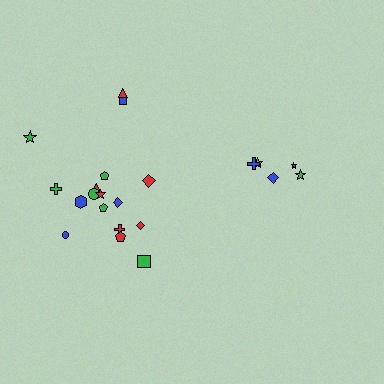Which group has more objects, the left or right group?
The left group.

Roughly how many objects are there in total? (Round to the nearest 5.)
Roughly 25 objects in total.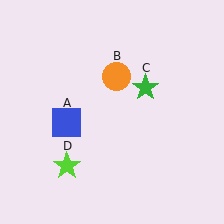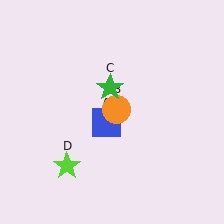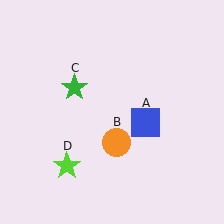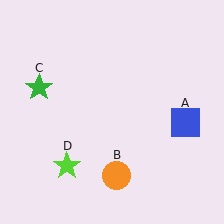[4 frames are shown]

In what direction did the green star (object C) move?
The green star (object C) moved left.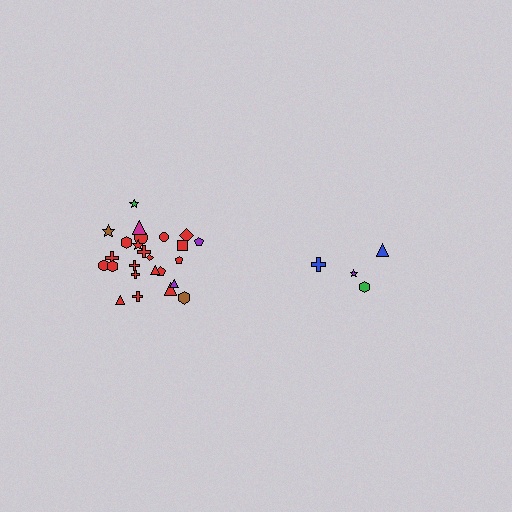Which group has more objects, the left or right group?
The left group.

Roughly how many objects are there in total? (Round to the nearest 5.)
Roughly 30 objects in total.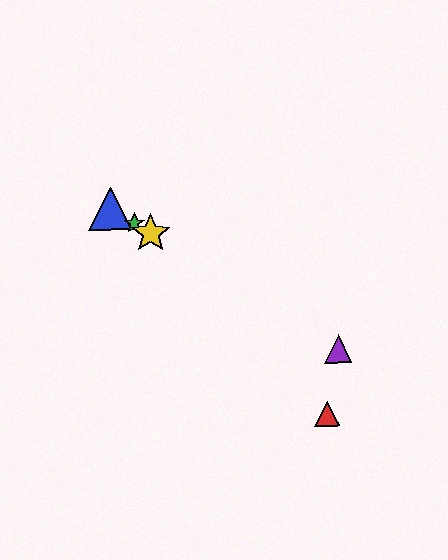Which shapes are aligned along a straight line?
The blue triangle, the green star, the yellow star, the purple triangle are aligned along a straight line.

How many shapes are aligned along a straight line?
4 shapes (the blue triangle, the green star, the yellow star, the purple triangle) are aligned along a straight line.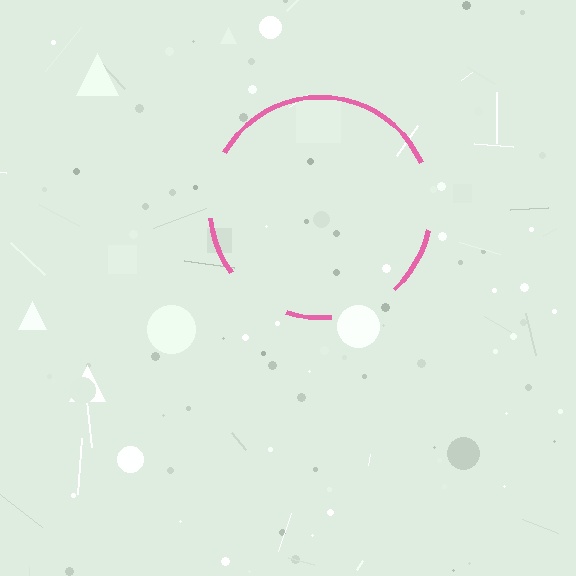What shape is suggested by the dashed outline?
The dashed outline suggests a circle.